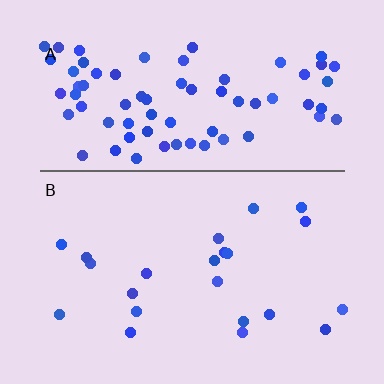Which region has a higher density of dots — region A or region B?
A (the top).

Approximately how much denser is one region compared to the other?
Approximately 3.4× — region A over region B.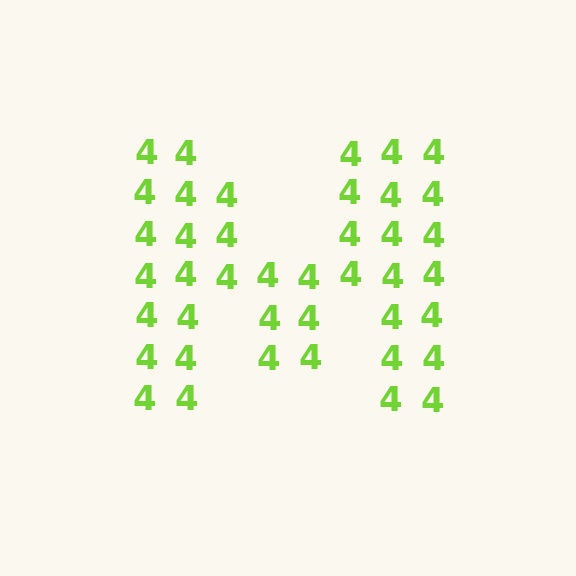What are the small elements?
The small elements are digit 4's.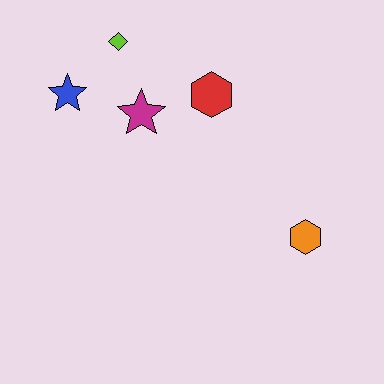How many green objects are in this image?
There are no green objects.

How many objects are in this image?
There are 5 objects.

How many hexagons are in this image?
There are 2 hexagons.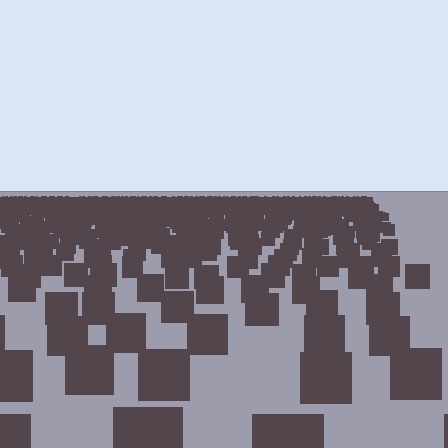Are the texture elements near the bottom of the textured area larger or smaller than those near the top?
Larger. Near the bottom, elements are closer to the viewer and appear at a bigger on-screen size.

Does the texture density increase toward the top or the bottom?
Density increases toward the top.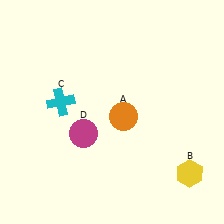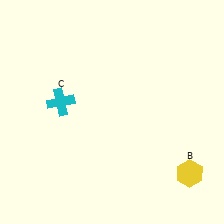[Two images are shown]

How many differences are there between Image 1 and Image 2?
There are 2 differences between the two images.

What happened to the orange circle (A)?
The orange circle (A) was removed in Image 2. It was in the bottom-right area of Image 1.